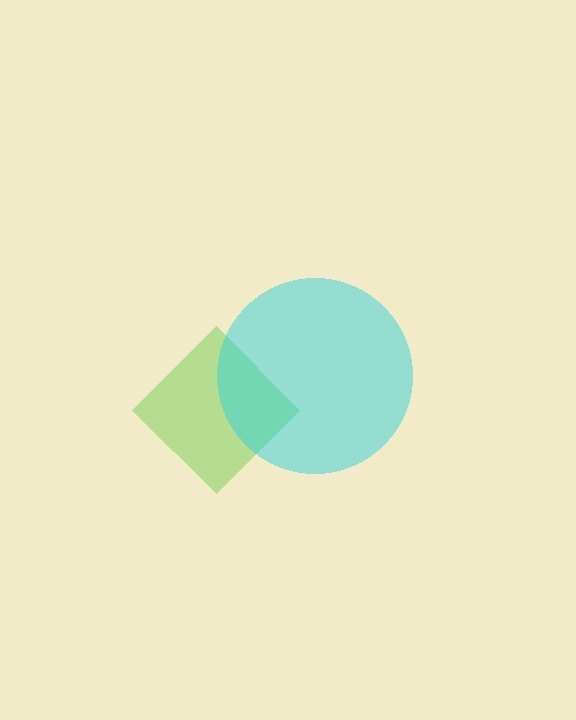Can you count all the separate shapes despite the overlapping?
Yes, there are 2 separate shapes.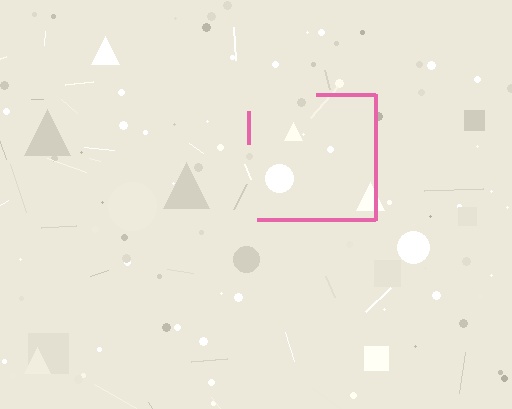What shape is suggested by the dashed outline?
The dashed outline suggests a square.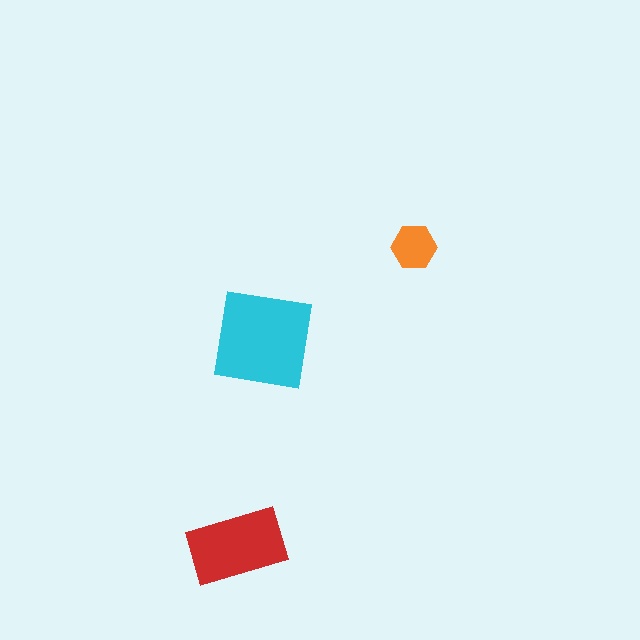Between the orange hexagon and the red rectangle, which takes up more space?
The red rectangle.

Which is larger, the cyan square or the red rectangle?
The cyan square.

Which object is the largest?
The cyan square.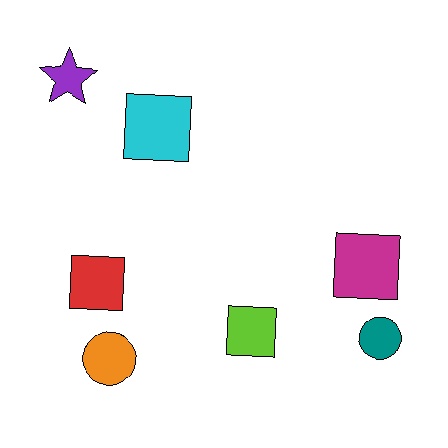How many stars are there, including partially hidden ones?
There is 1 star.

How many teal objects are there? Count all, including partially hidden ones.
There is 1 teal object.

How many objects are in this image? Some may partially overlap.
There are 7 objects.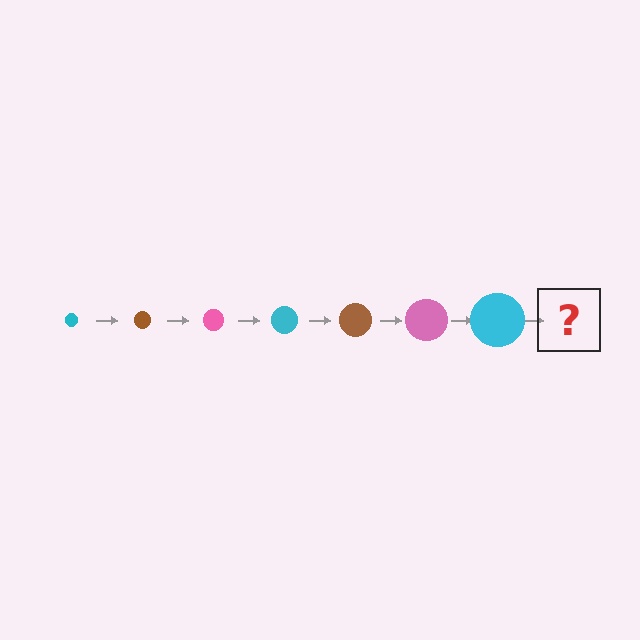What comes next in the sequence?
The next element should be a brown circle, larger than the previous one.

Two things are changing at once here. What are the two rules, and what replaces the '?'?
The two rules are that the circle grows larger each step and the color cycles through cyan, brown, and pink. The '?' should be a brown circle, larger than the previous one.